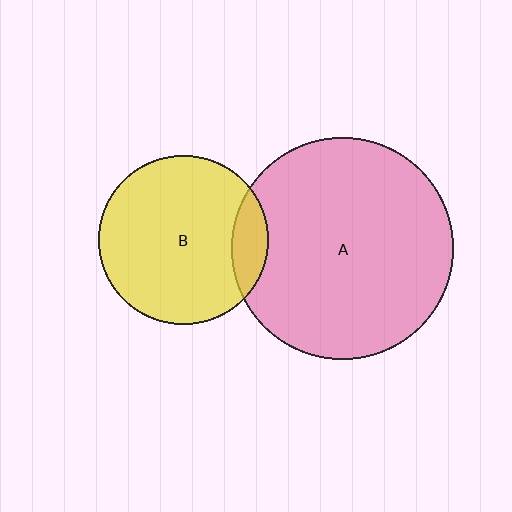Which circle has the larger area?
Circle A (pink).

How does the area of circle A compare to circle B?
Approximately 1.7 times.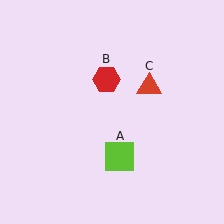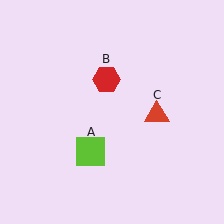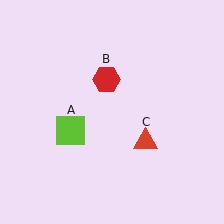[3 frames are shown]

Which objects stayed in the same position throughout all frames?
Red hexagon (object B) remained stationary.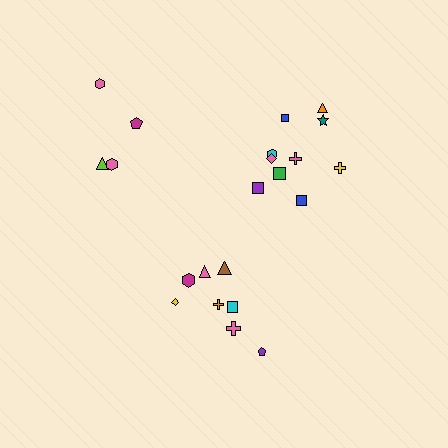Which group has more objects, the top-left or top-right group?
The top-right group.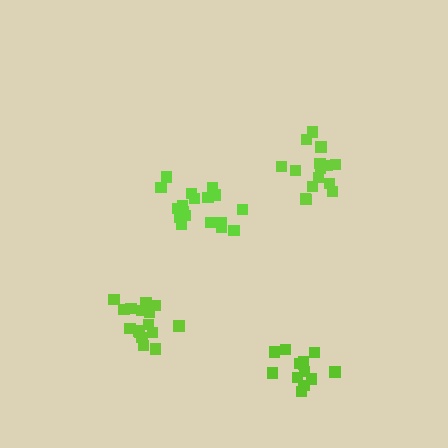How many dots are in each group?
Group 1: 13 dots, Group 2: 16 dots, Group 3: 18 dots, Group 4: 15 dots (62 total).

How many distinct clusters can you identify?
There are 4 distinct clusters.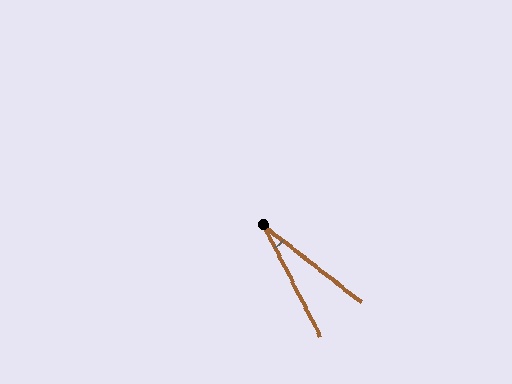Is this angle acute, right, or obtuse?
It is acute.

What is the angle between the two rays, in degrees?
Approximately 25 degrees.